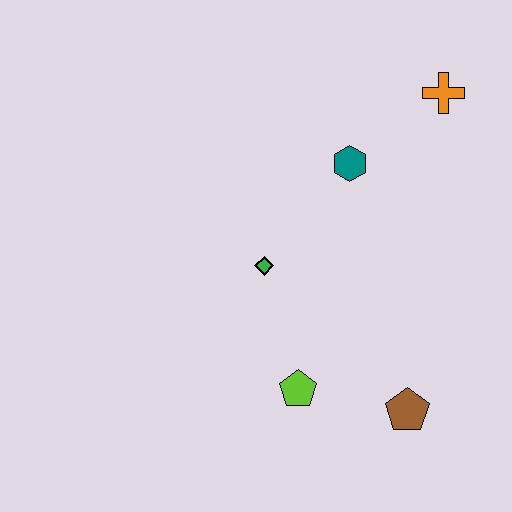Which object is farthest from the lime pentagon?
The orange cross is farthest from the lime pentagon.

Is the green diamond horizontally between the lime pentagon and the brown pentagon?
No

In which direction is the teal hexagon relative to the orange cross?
The teal hexagon is to the left of the orange cross.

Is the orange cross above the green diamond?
Yes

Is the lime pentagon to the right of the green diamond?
Yes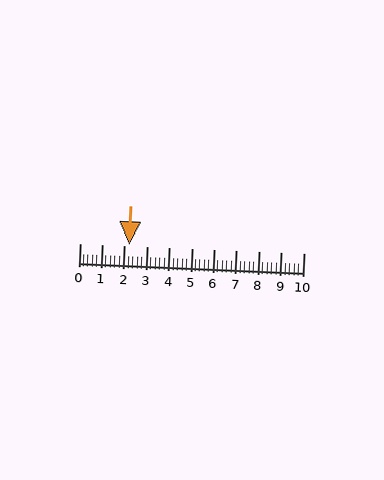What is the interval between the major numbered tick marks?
The major tick marks are spaced 1 units apart.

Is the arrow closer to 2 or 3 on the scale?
The arrow is closer to 2.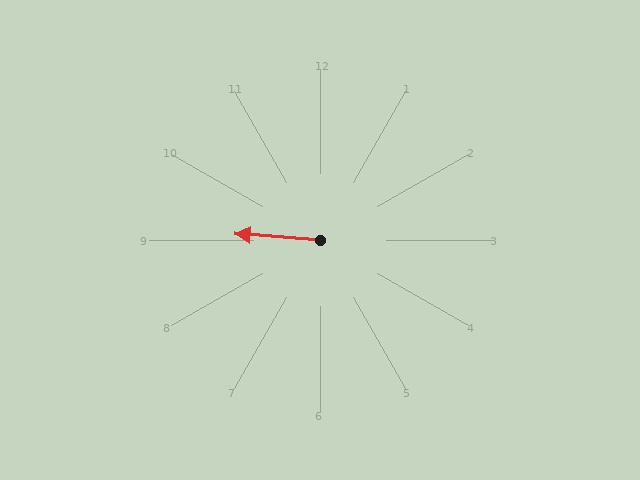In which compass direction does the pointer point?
West.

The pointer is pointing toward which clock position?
Roughly 9 o'clock.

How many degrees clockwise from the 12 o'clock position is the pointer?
Approximately 274 degrees.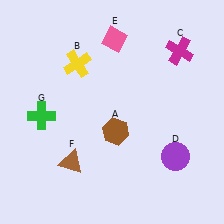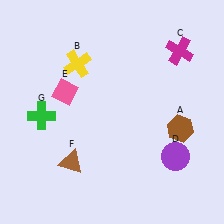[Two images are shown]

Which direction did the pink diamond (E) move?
The pink diamond (E) moved down.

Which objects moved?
The objects that moved are: the brown hexagon (A), the pink diamond (E).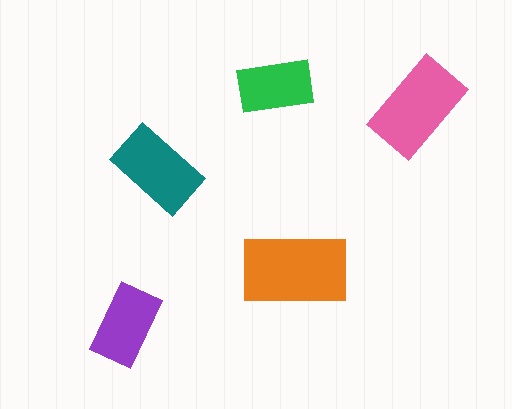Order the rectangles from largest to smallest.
the orange one, the pink one, the teal one, the purple one, the green one.